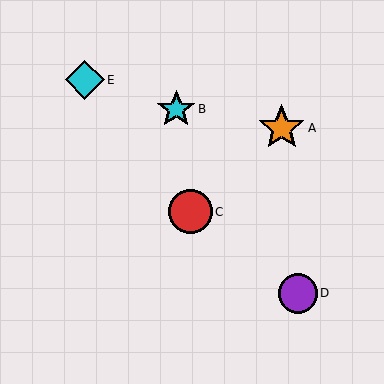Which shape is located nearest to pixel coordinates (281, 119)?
The orange star (labeled A) at (282, 128) is nearest to that location.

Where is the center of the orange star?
The center of the orange star is at (282, 128).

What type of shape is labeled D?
Shape D is a purple circle.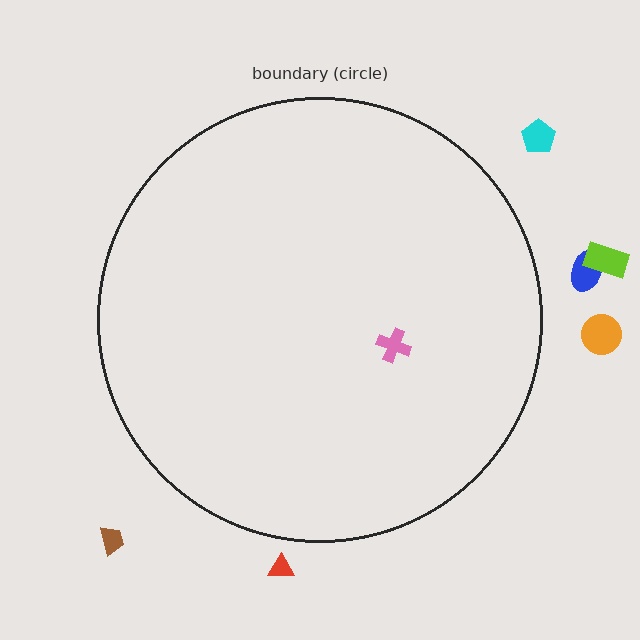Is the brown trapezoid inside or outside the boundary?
Outside.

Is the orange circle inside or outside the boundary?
Outside.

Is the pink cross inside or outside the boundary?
Inside.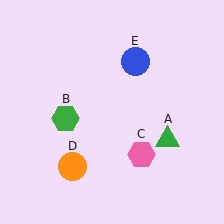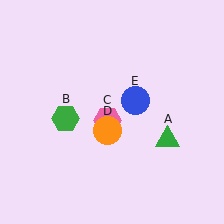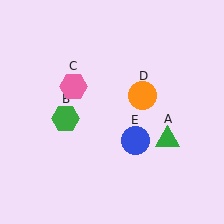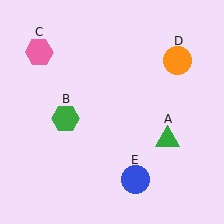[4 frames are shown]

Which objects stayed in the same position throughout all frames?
Green triangle (object A) and green hexagon (object B) remained stationary.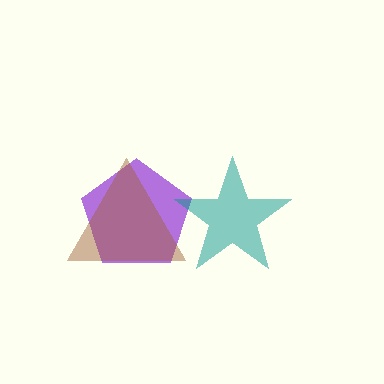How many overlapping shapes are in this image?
There are 3 overlapping shapes in the image.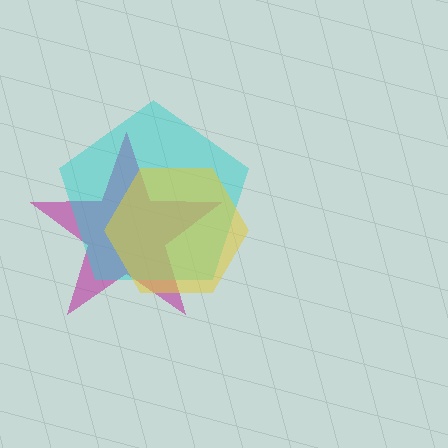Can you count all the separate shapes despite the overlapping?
Yes, there are 3 separate shapes.